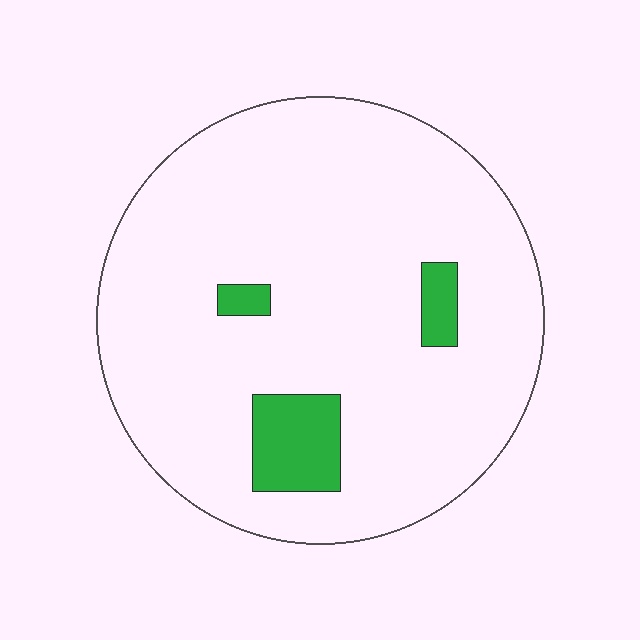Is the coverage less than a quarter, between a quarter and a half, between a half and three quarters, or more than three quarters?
Less than a quarter.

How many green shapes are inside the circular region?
3.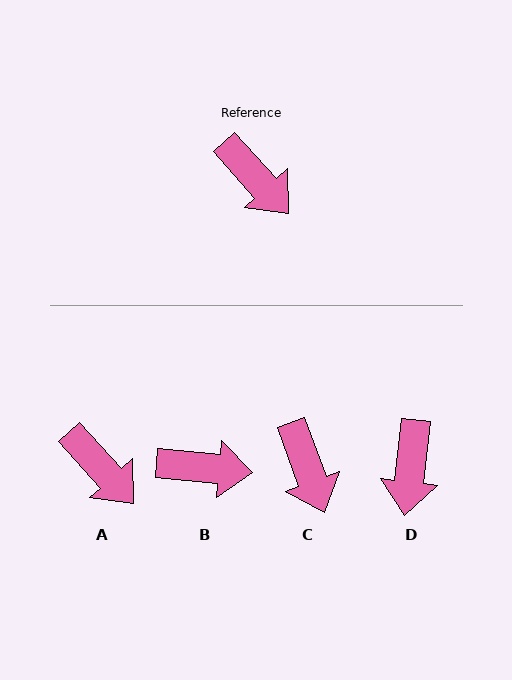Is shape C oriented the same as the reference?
No, it is off by about 22 degrees.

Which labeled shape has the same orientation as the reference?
A.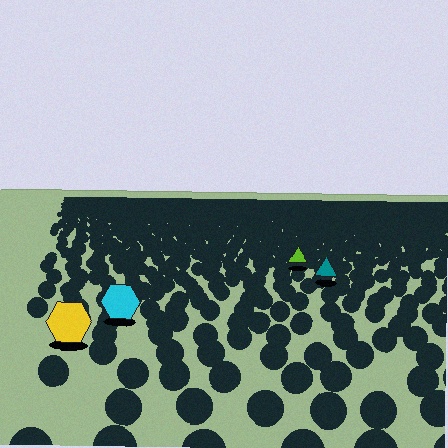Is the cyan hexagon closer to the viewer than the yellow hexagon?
No. The yellow hexagon is closer — you can tell from the texture gradient: the ground texture is coarser near it.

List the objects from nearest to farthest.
From nearest to farthest: the yellow hexagon, the cyan hexagon, the teal triangle, the lime triangle.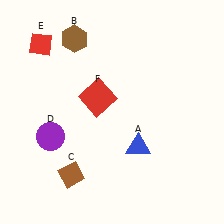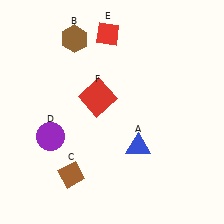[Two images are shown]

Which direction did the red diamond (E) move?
The red diamond (E) moved right.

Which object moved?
The red diamond (E) moved right.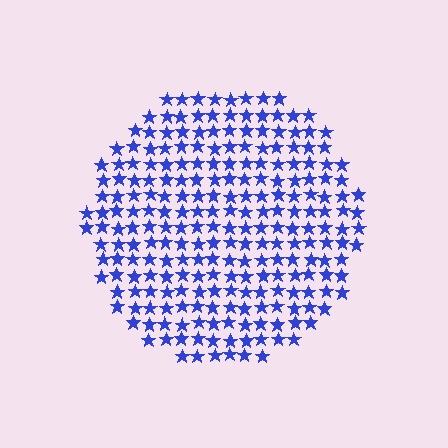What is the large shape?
The large shape is a circle.